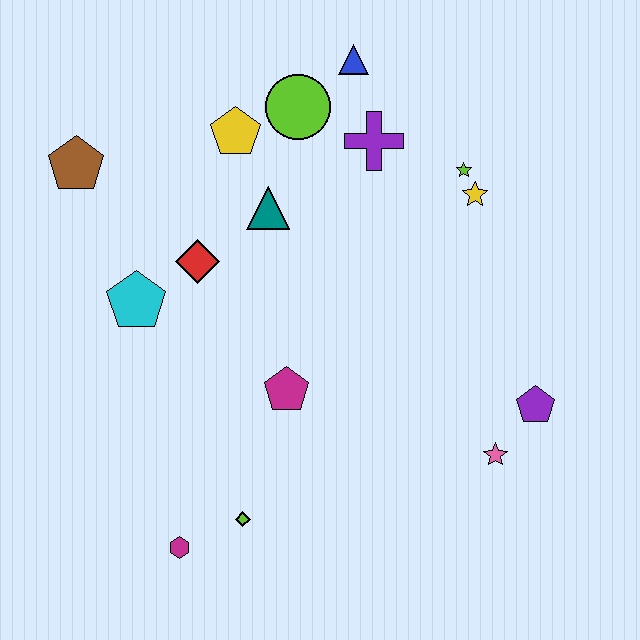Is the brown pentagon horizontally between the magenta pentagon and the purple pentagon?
No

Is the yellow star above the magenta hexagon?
Yes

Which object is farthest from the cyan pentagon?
The purple pentagon is farthest from the cyan pentagon.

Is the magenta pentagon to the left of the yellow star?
Yes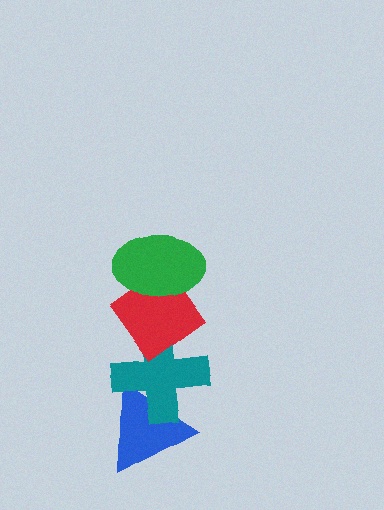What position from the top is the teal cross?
The teal cross is 3rd from the top.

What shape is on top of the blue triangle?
The teal cross is on top of the blue triangle.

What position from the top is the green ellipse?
The green ellipse is 1st from the top.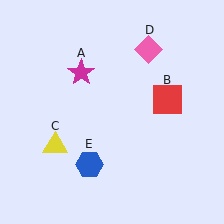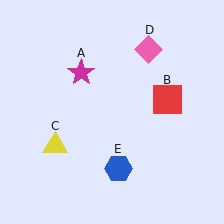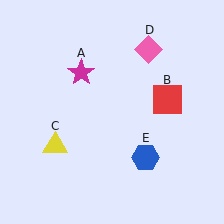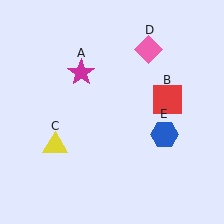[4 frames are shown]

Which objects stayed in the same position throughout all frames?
Magenta star (object A) and red square (object B) and yellow triangle (object C) and pink diamond (object D) remained stationary.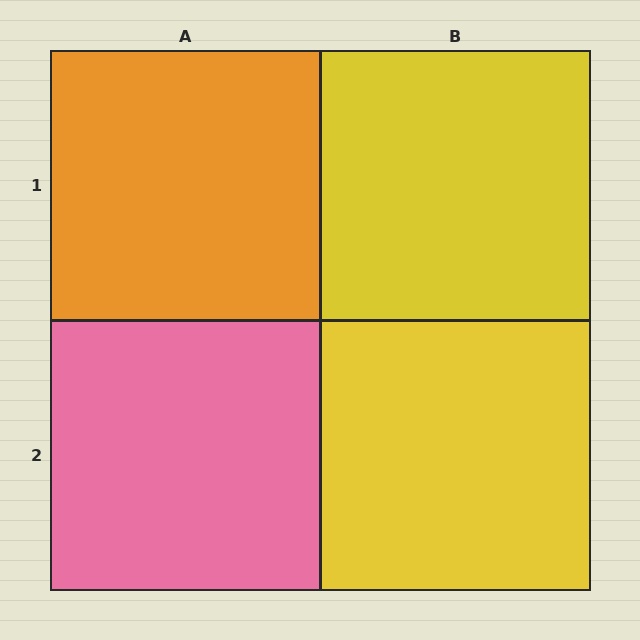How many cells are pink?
1 cell is pink.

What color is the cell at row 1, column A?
Orange.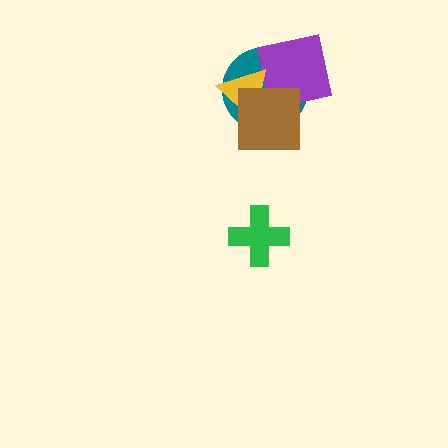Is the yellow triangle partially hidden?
Yes, it is partially covered by another shape.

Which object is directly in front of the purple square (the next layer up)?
The yellow triangle is directly in front of the purple square.